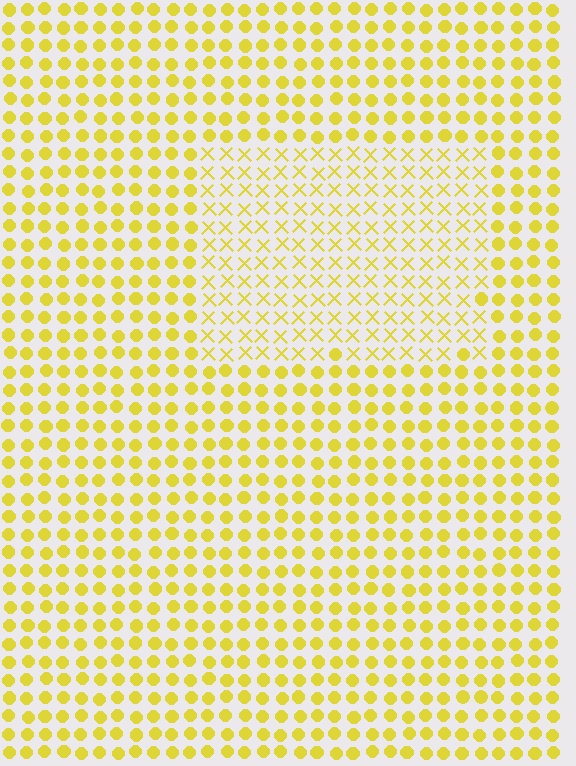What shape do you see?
I see a rectangle.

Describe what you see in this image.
The image is filled with small yellow elements arranged in a uniform grid. A rectangle-shaped region contains X marks, while the surrounding area contains circles. The boundary is defined purely by the change in element shape.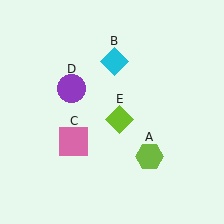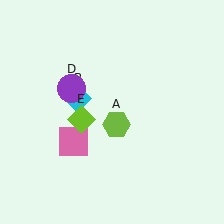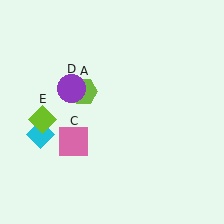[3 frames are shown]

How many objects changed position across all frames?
3 objects changed position: lime hexagon (object A), cyan diamond (object B), lime diamond (object E).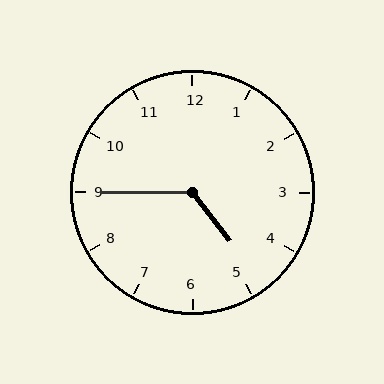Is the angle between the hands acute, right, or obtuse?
It is obtuse.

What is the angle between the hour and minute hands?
Approximately 128 degrees.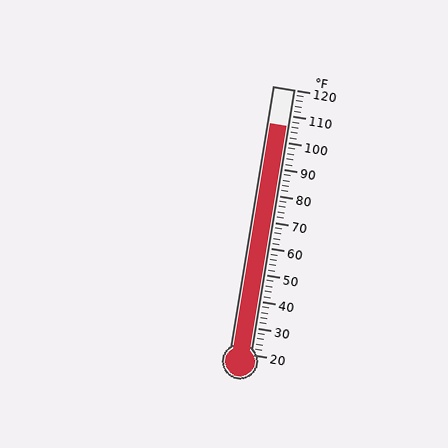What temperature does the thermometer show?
The thermometer shows approximately 106°F.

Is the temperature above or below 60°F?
The temperature is above 60°F.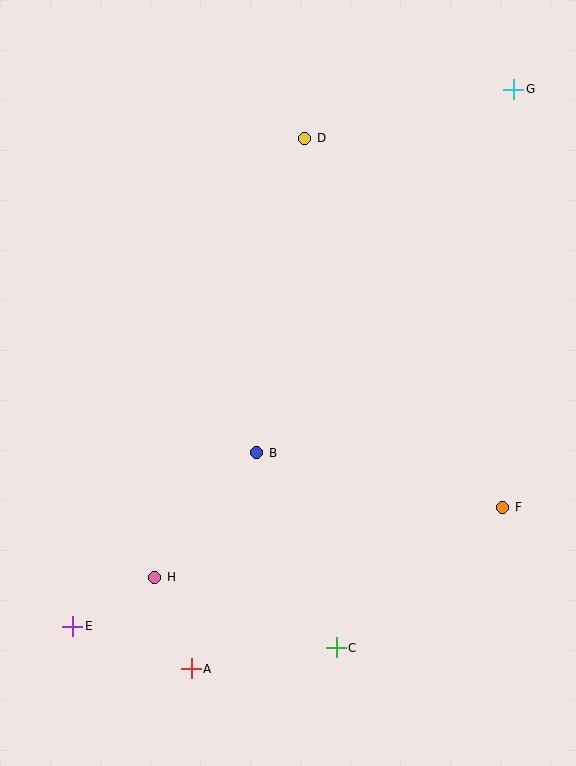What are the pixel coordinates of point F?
Point F is at (503, 507).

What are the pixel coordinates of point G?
Point G is at (514, 89).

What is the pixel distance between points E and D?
The distance between E and D is 540 pixels.